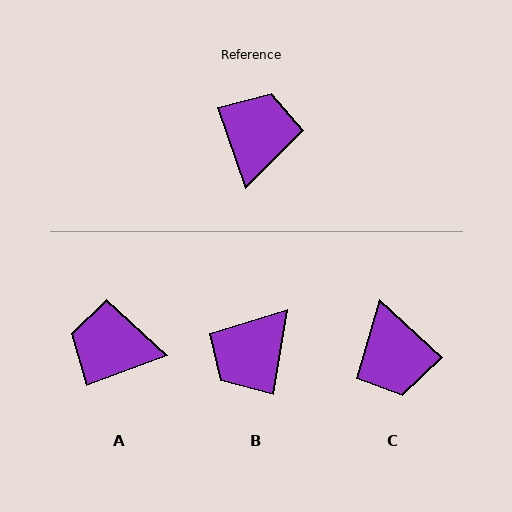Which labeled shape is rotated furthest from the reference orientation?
B, about 152 degrees away.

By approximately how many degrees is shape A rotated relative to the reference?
Approximately 92 degrees counter-clockwise.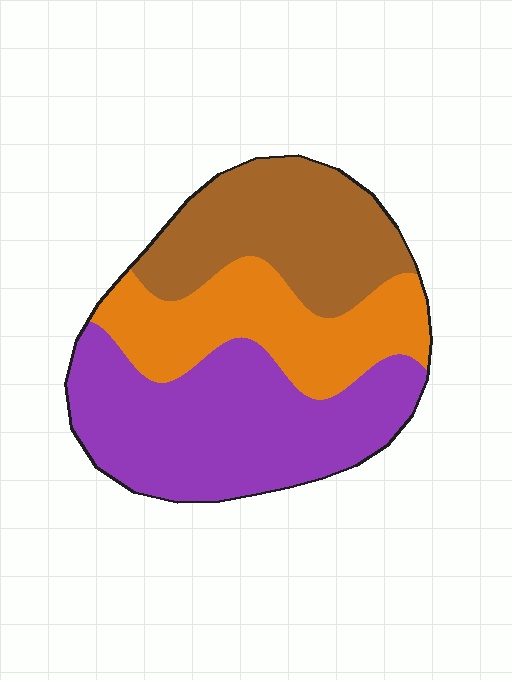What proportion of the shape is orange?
Orange takes up between a sixth and a third of the shape.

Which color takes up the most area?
Purple, at roughly 45%.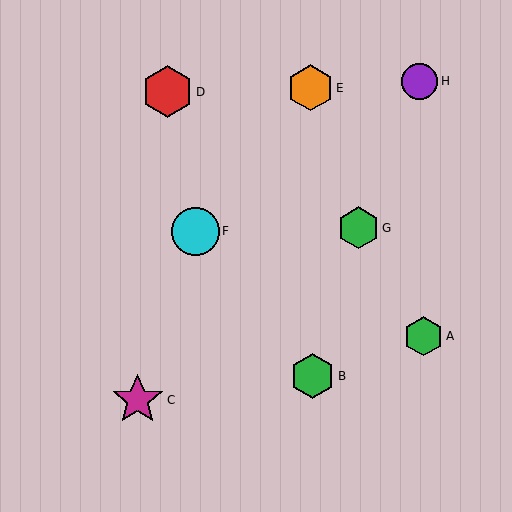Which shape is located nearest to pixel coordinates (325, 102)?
The orange hexagon (labeled E) at (310, 88) is nearest to that location.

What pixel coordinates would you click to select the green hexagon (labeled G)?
Click at (359, 228) to select the green hexagon G.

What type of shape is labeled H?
Shape H is a purple circle.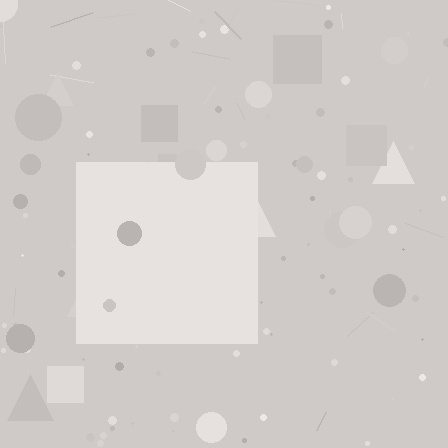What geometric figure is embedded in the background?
A square is embedded in the background.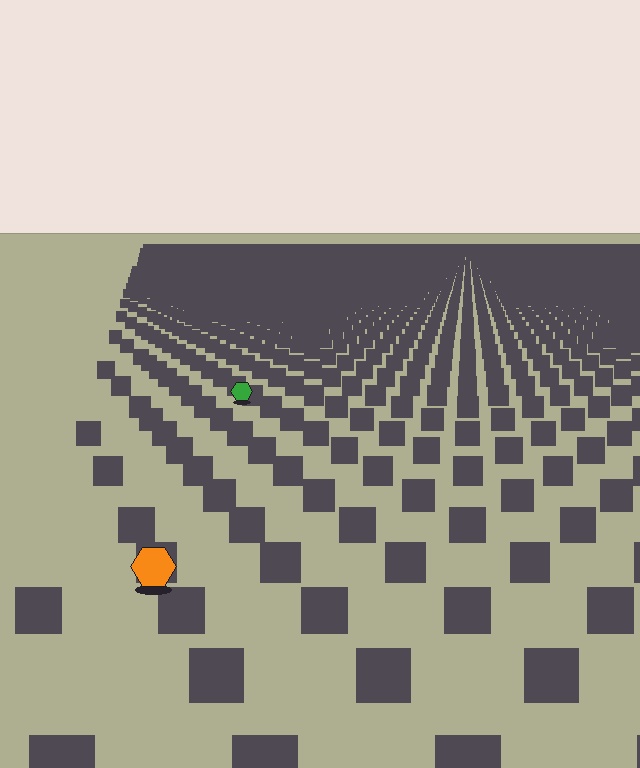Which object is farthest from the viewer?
The green hexagon is farthest from the viewer. It appears smaller and the ground texture around it is denser.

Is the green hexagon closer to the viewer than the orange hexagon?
No. The orange hexagon is closer — you can tell from the texture gradient: the ground texture is coarser near it.